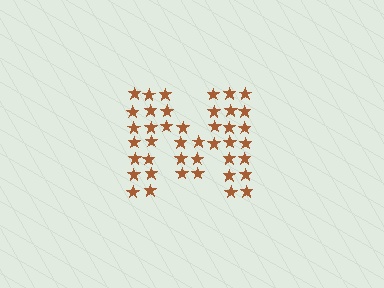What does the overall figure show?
The overall figure shows the letter M.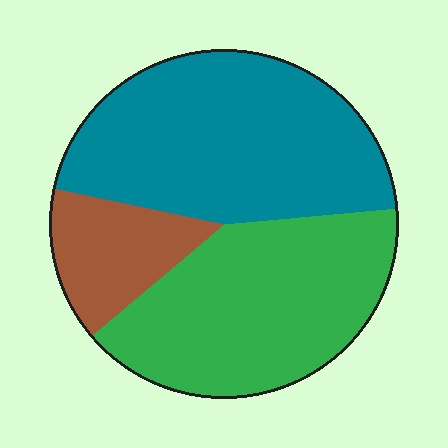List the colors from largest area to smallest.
From largest to smallest: teal, green, brown.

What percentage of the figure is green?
Green covers around 40% of the figure.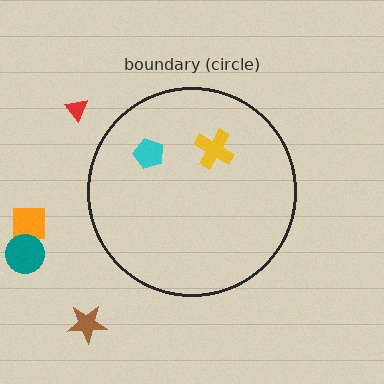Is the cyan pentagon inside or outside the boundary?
Inside.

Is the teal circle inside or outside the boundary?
Outside.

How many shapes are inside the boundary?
2 inside, 4 outside.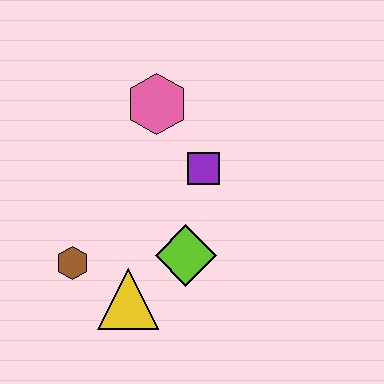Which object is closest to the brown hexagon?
The yellow triangle is closest to the brown hexagon.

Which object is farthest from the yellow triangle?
The pink hexagon is farthest from the yellow triangle.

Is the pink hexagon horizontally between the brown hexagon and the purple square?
Yes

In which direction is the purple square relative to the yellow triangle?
The purple square is above the yellow triangle.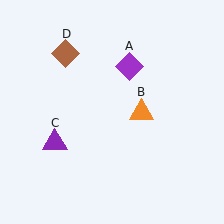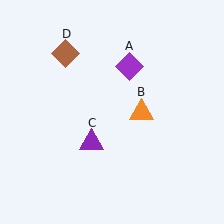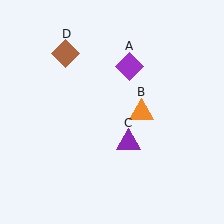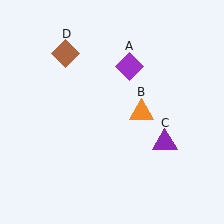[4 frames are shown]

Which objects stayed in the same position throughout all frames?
Purple diamond (object A) and orange triangle (object B) and brown diamond (object D) remained stationary.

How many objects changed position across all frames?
1 object changed position: purple triangle (object C).